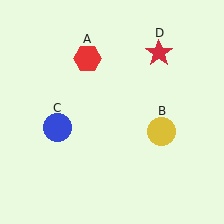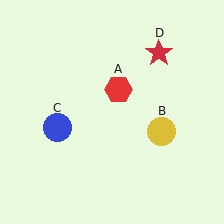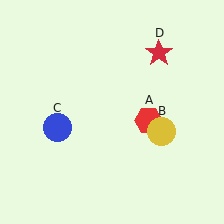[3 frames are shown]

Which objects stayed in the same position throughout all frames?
Yellow circle (object B) and blue circle (object C) and red star (object D) remained stationary.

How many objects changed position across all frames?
1 object changed position: red hexagon (object A).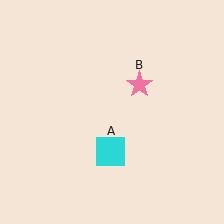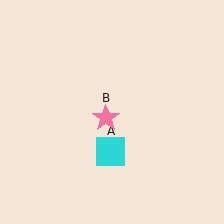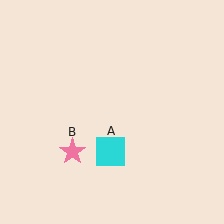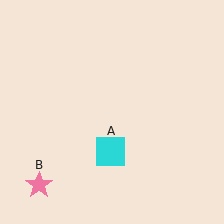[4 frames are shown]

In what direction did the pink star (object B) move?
The pink star (object B) moved down and to the left.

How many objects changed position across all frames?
1 object changed position: pink star (object B).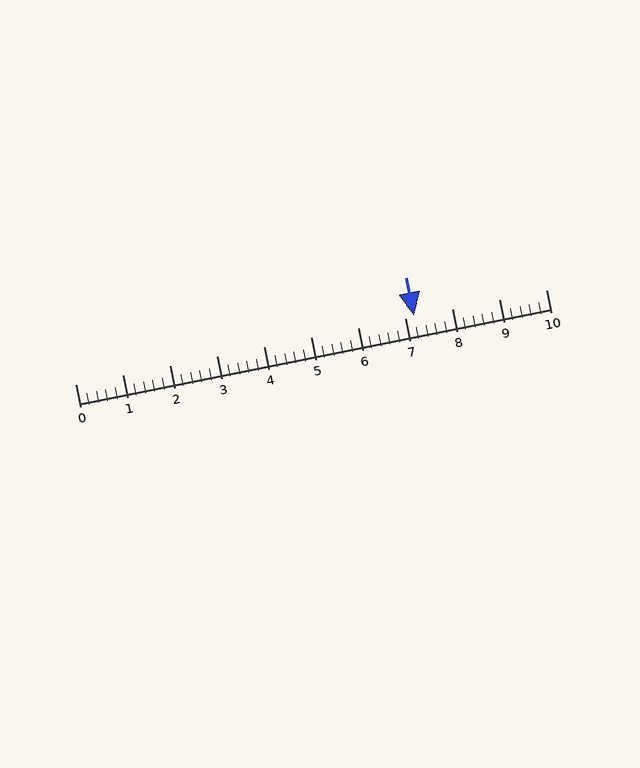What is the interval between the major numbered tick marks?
The major tick marks are spaced 1 units apart.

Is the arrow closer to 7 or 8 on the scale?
The arrow is closer to 7.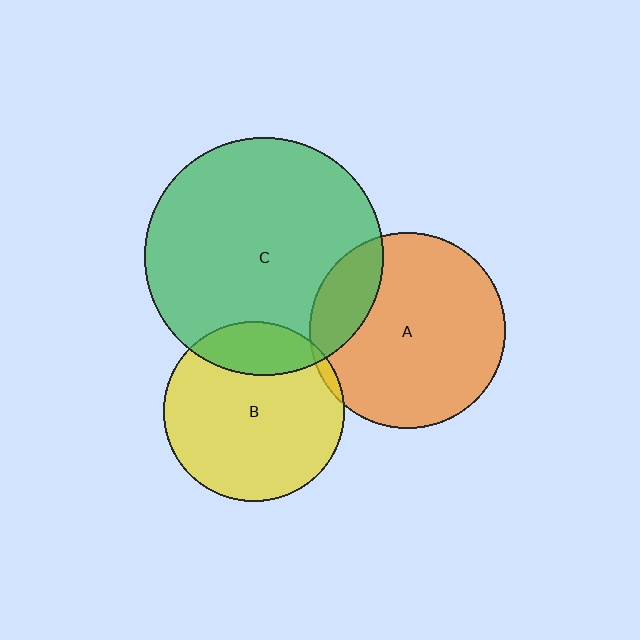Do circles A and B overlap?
Yes.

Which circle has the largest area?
Circle C (green).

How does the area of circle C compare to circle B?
Approximately 1.7 times.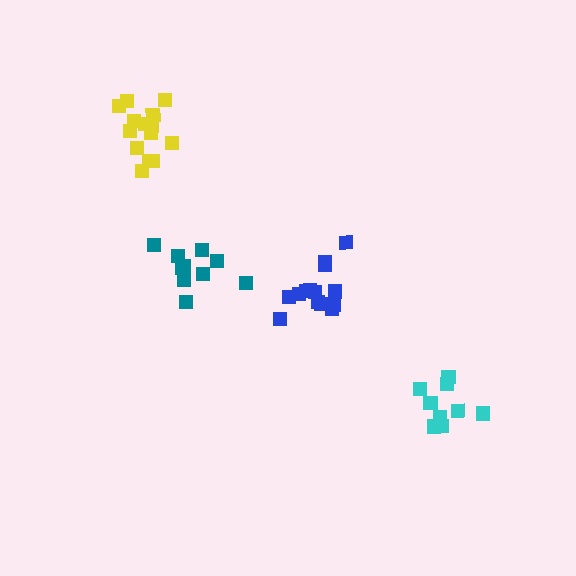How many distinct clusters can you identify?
There are 4 distinct clusters.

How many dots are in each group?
Group 1: 14 dots, Group 2: 14 dots, Group 3: 10 dots, Group 4: 10 dots (48 total).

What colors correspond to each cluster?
The clusters are colored: blue, yellow, teal, cyan.